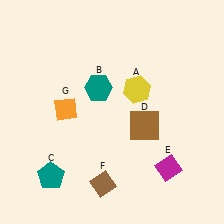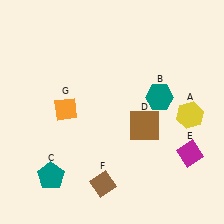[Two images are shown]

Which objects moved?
The objects that moved are: the yellow hexagon (A), the teal hexagon (B), the magenta diamond (E).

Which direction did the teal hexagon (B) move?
The teal hexagon (B) moved right.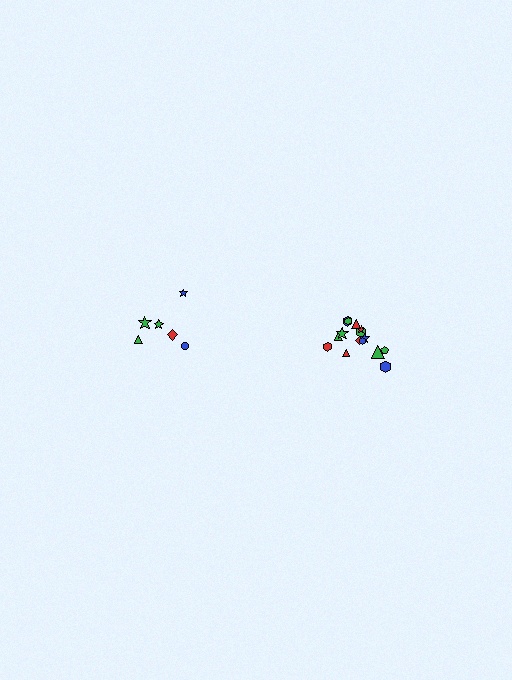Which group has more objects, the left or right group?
The right group.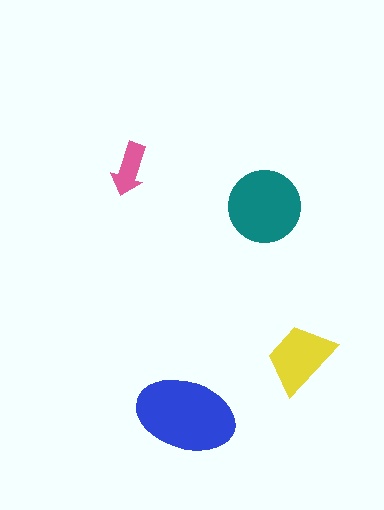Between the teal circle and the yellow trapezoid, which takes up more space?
The teal circle.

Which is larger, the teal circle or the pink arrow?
The teal circle.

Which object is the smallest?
The pink arrow.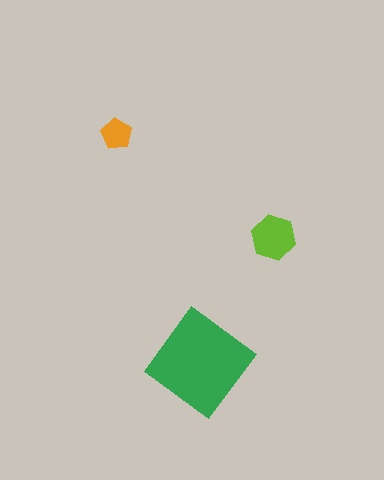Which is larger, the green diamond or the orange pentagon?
The green diamond.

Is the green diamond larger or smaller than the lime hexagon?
Larger.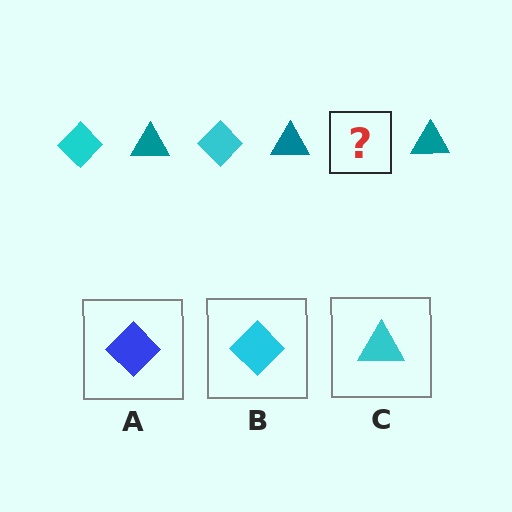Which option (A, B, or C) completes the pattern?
B.